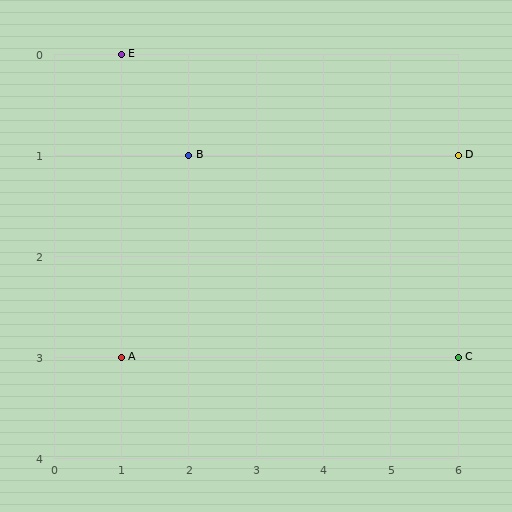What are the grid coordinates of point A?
Point A is at grid coordinates (1, 3).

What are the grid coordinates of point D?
Point D is at grid coordinates (6, 1).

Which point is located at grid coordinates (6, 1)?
Point D is at (6, 1).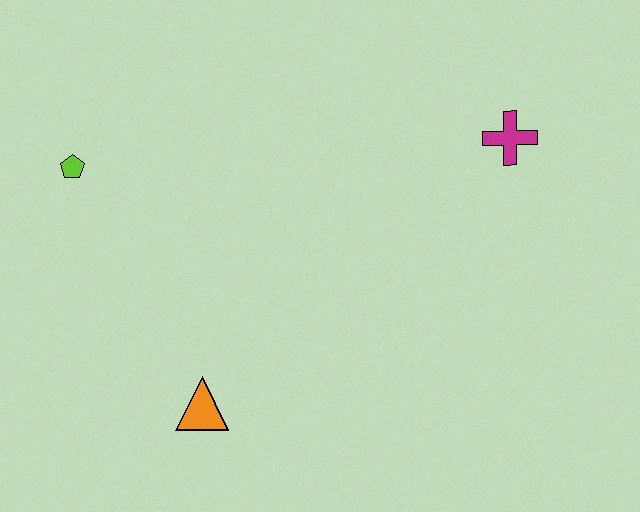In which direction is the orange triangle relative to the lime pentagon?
The orange triangle is below the lime pentagon.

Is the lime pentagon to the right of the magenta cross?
No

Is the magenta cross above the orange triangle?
Yes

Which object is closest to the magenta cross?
The orange triangle is closest to the magenta cross.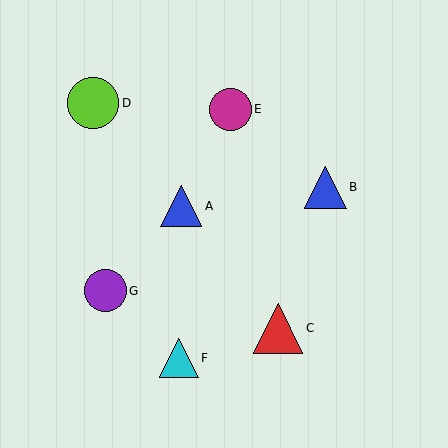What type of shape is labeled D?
Shape D is a lime circle.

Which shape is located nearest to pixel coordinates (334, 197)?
The blue triangle (labeled B) at (325, 187) is nearest to that location.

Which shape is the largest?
The lime circle (labeled D) is the largest.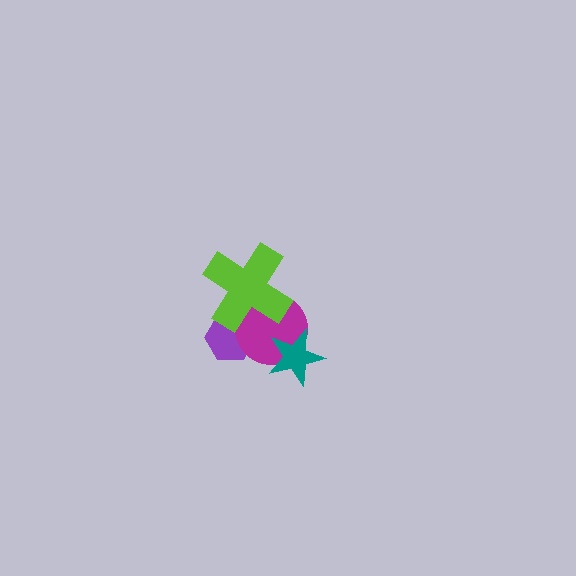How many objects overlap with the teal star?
1 object overlaps with the teal star.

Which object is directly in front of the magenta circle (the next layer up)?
The teal star is directly in front of the magenta circle.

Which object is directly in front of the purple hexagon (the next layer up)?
The magenta circle is directly in front of the purple hexagon.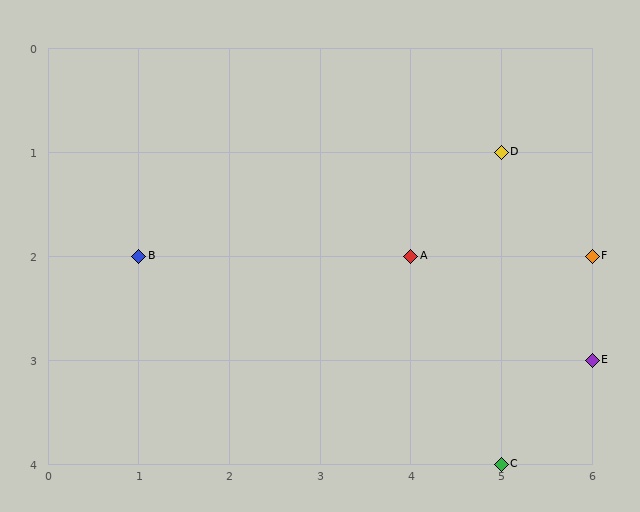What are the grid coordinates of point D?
Point D is at grid coordinates (5, 1).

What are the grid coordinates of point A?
Point A is at grid coordinates (4, 2).